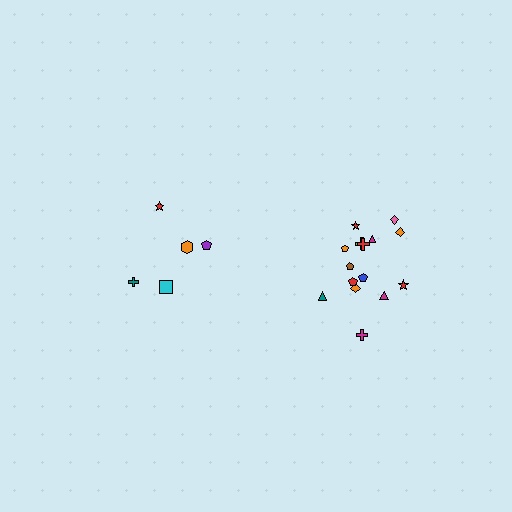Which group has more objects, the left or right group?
The right group.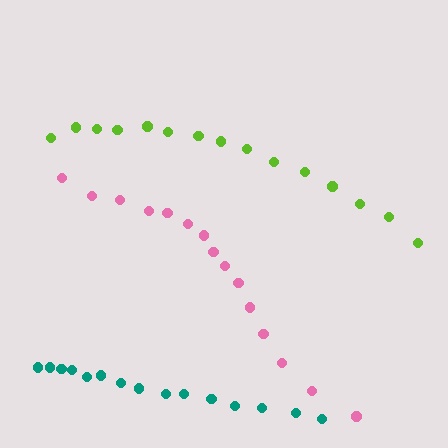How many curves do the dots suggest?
There are 3 distinct paths.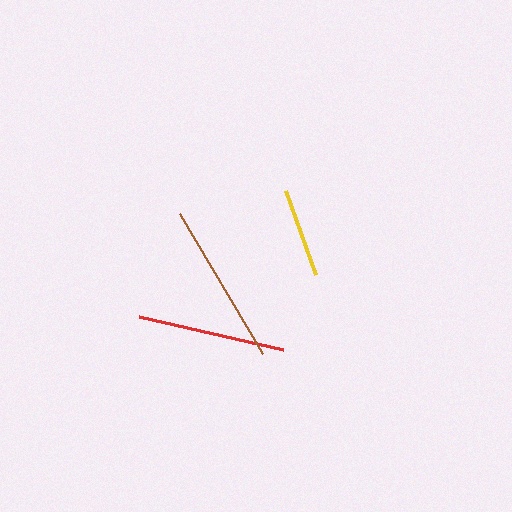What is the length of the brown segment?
The brown segment is approximately 163 pixels long.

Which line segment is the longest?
The brown line is the longest at approximately 163 pixels.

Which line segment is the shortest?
The yellow line is the shortest at approximately 89 pixels.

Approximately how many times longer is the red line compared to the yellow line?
The red line is approximately 1.7 times the length of the yellow line.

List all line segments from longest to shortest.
From longest to shortest: brown, red, yellow.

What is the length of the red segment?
The red segment is approximately 147 pixels long.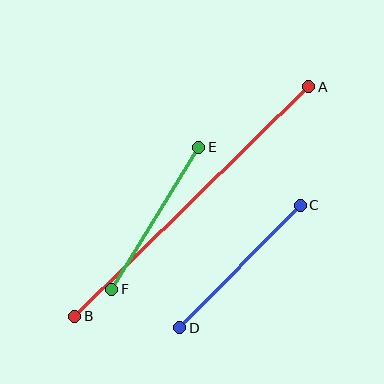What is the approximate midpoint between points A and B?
The midpoint is at approximately (192, 201) pixels.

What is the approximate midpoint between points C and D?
The midpoint is at approximately (240, 266) pixels.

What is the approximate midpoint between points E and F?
The midpoint is at approximately (155, 218) pixels.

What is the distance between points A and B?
The distance is approximately 328 pixels.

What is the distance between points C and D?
The distance is approximately 172 pixels.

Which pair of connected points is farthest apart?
Points A and B are farthest apart.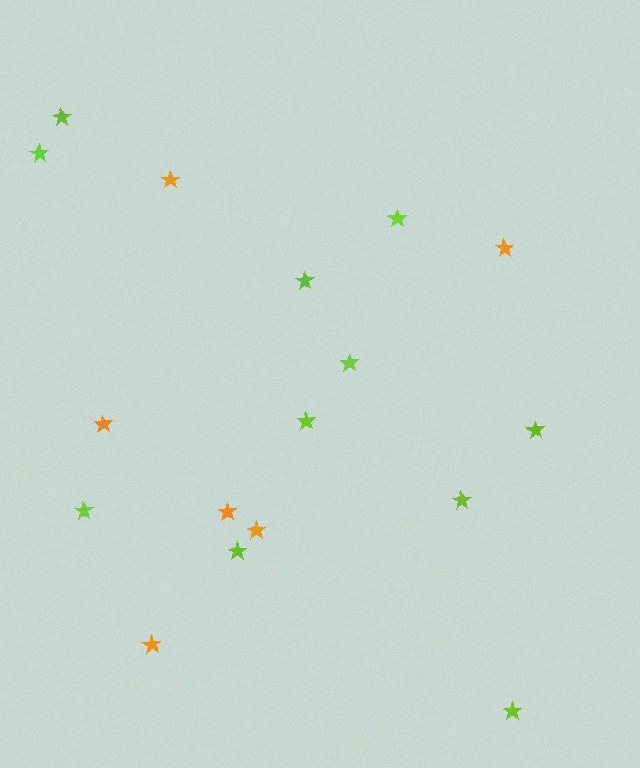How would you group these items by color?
There are 2 groups: one group of orange stars (6) and one group of lime stars (11).